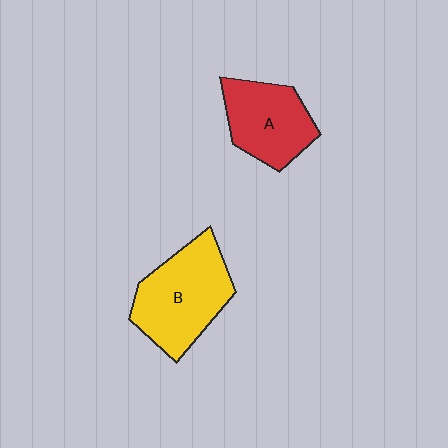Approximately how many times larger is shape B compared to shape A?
Approximately 1.3 times.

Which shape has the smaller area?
Shape A (red).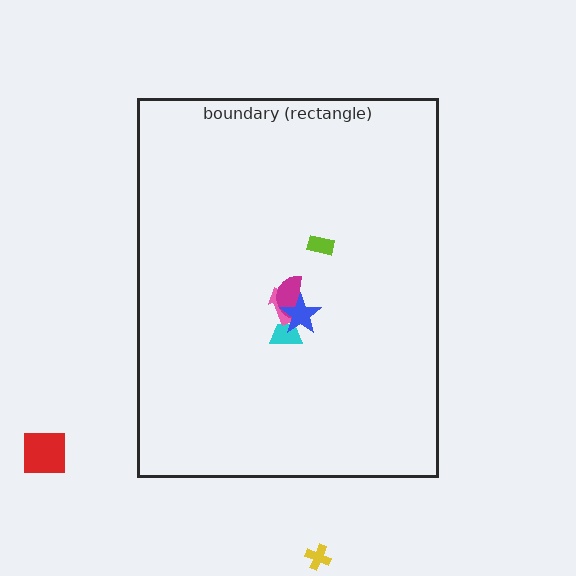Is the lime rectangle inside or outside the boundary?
Inside.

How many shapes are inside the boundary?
5 inside, 2 outside.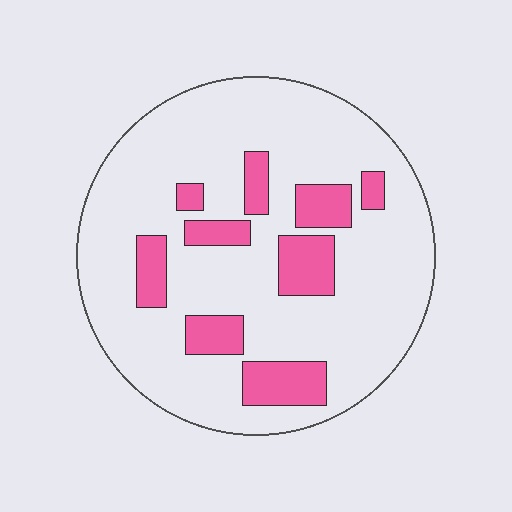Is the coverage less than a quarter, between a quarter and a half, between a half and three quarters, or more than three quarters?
Less than a quarter.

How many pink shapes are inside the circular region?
9.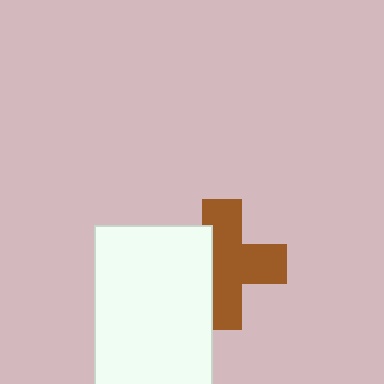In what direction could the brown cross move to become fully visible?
The brown cross could move right. That would shift it out from behind the white rectangle entirely.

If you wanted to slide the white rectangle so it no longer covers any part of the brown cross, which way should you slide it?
Slide it left — that is the most direct way to separate the two shapes.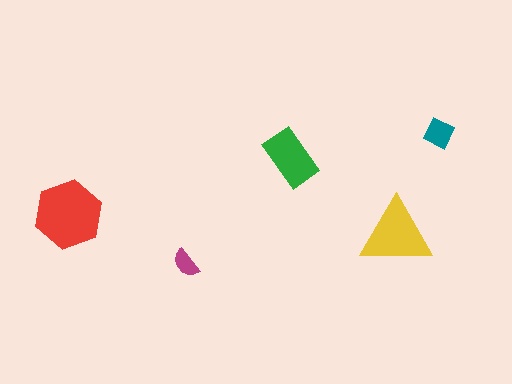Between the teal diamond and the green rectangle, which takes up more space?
The green rectangle.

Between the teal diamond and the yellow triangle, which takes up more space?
The yellow triangle.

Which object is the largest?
The red hexagon.